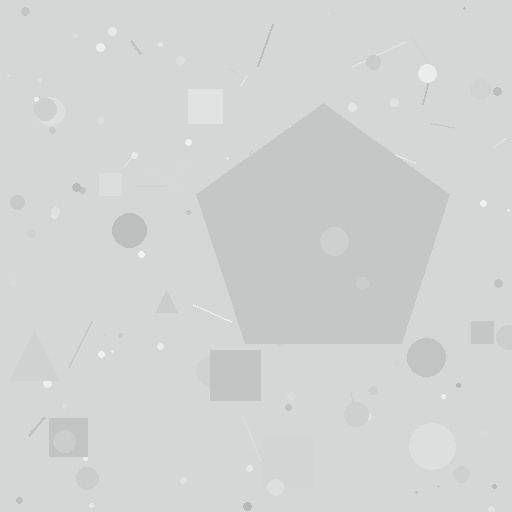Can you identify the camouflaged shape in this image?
The camouflaged shape is a pentagon.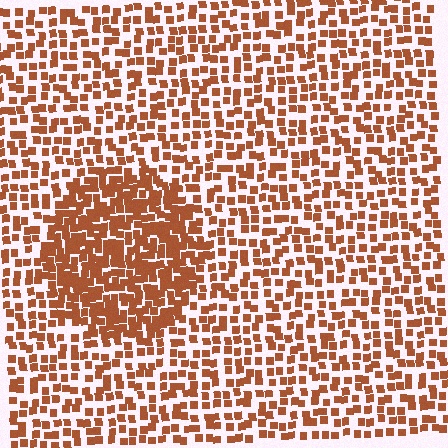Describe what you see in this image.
The image contains small brown elements arranged at two different densities. A circle-shaped region is visible where the elements are more densely packed than the surrounding area.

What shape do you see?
I see a circle.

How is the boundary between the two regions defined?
The boundary is defined by a change in element density (approximately 1.9x ratio). All elements are the same color, size, and shape.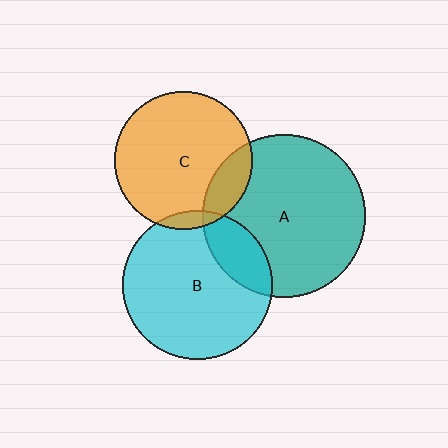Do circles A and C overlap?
Yes.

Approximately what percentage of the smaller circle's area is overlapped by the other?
Approximately 15%.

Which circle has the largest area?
Circle A (teal).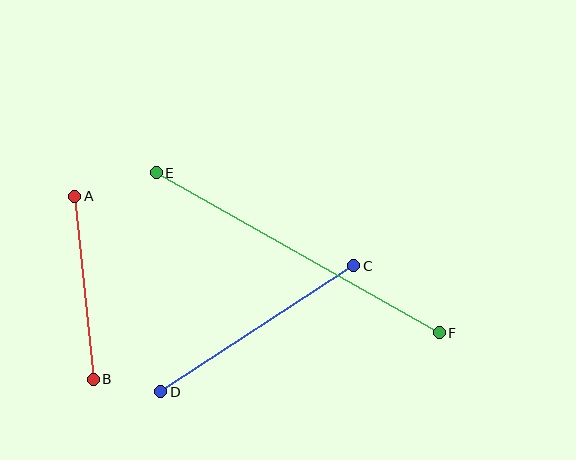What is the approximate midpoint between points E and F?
The midpoint is at approximately (298, 253) pixels.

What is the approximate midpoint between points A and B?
The midpoint is at approximately (84, 288) pixels.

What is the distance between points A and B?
The distance is approximately 184 pixels.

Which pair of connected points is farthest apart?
Points E and F are farthest apart.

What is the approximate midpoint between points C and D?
The midpoint is at approximately (257, 329) pixels.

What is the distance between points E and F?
The distance is approximately 325 pixels.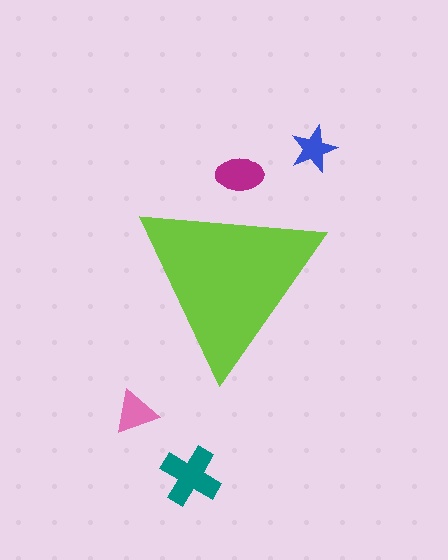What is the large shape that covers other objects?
A lime triangle.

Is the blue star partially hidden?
No, the blue star is fully visible.